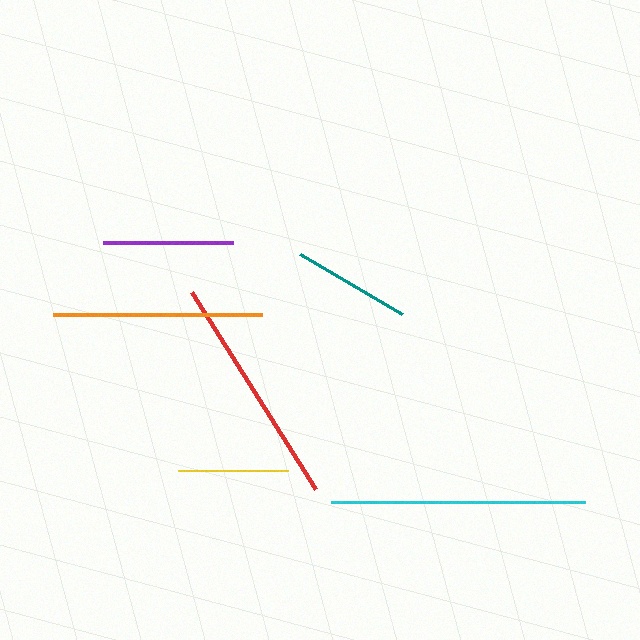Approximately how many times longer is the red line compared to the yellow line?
The red line is approximately 2.1 times the length of the yellow line.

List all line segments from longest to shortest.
From longest to shortest: cyan, red, orange, purple, teal, yellow.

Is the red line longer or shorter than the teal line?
The red line is longer than the teal line.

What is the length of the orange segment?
The orange segment is approximately 208 pixels long.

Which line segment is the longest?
The cyan line is the longest at approximately 254 pixels.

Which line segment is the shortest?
The yellow line is the shortest at approximately 110 pixels.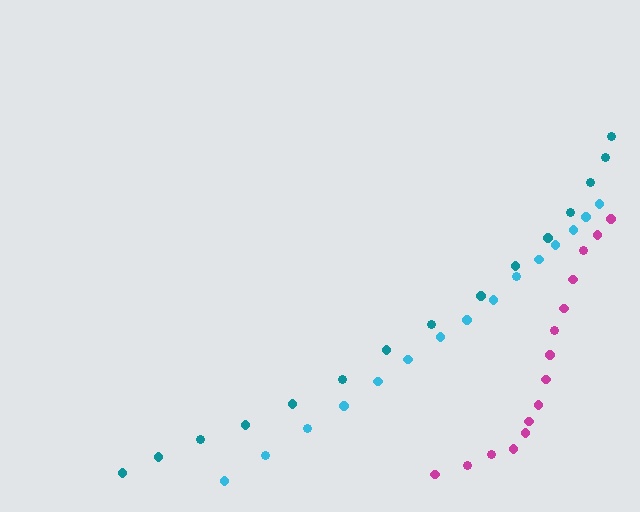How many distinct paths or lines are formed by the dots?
There are 3 distinct paths.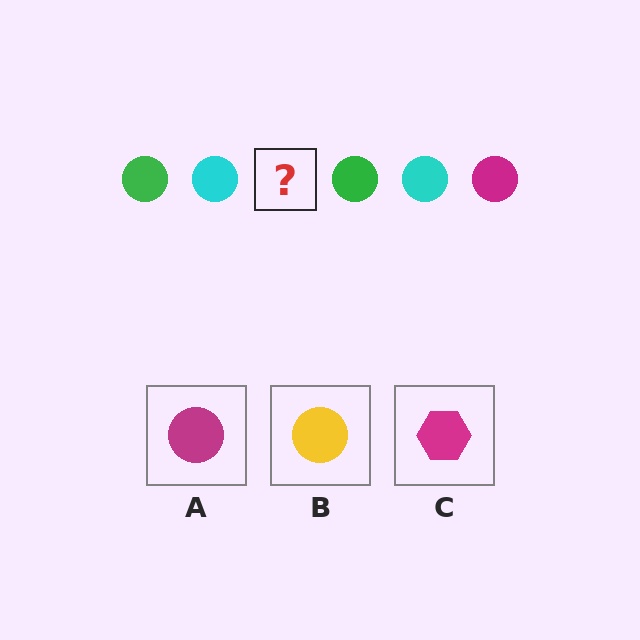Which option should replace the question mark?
Option A.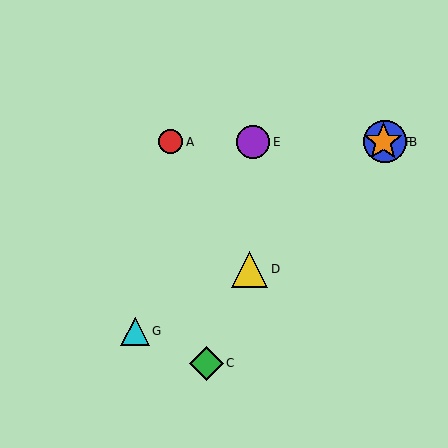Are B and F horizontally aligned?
Yes, both are at y≈142.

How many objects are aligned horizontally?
4 objects (A, B, E, F) are aligned horizontally.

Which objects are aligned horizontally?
Objects A, B, E, F are aligned horizontally.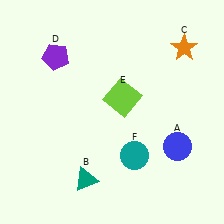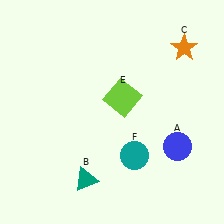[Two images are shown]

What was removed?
The purple pentagon (D) was removed in Image 2.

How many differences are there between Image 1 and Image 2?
There is 1 difference between the two images.